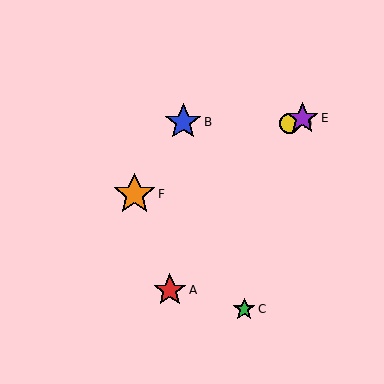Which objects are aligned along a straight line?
Objects D, E, F are aligned along a straight line.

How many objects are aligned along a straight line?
3 objects (D, E, F) are aligned along a straight line.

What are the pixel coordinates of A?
Object A is at (170, 290).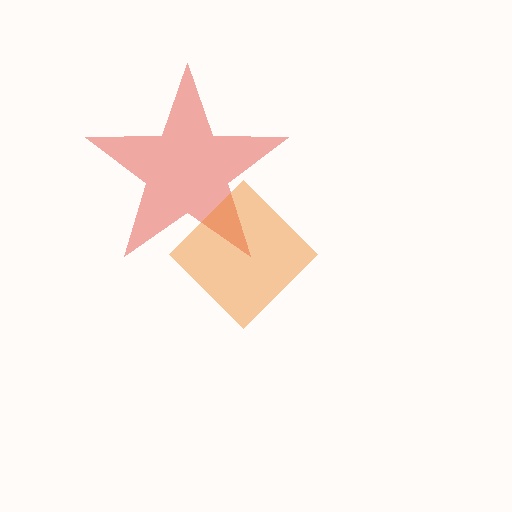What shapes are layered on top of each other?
The layered shapes are: a red star, an orange diamond.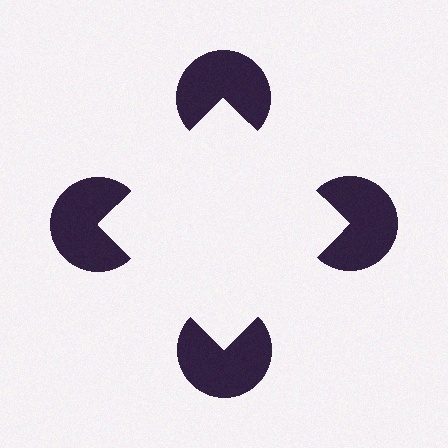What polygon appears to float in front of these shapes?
An illusory square — its edges are inferred from the aligned wedge cuts in the pac-man discs, not physically drawn.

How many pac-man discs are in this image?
There are 4 — one at each vertex of the illusory square.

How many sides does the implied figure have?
4 sides.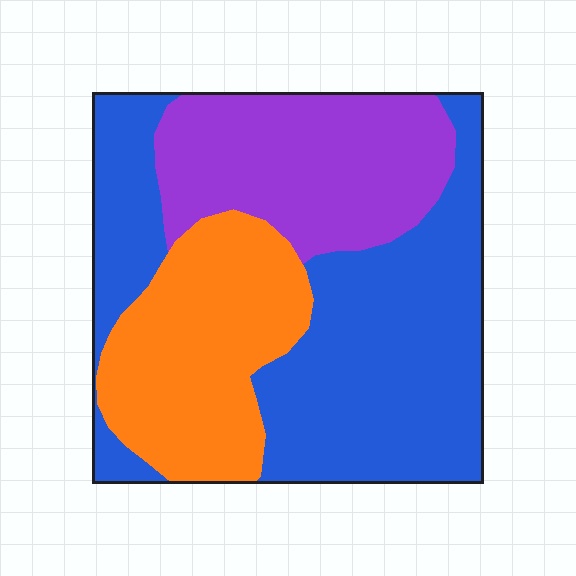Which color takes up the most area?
Blue, at roughly 50%.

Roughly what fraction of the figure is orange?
Orange takes up about one quarter (1/4) of the figure.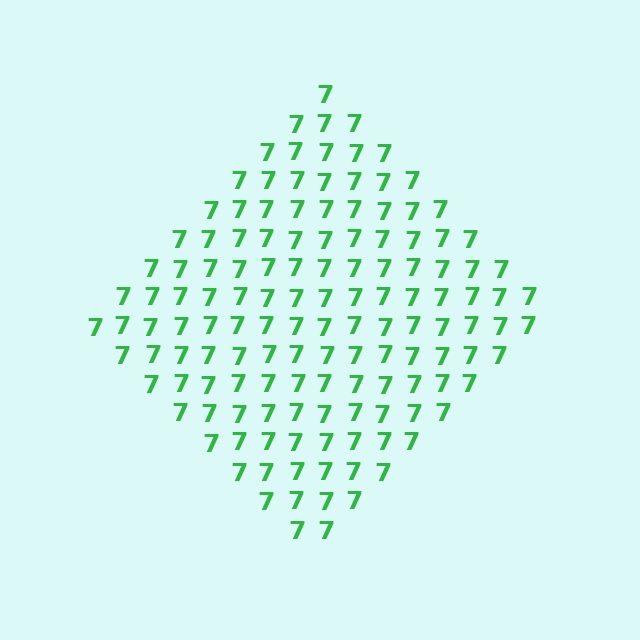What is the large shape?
The large shape is a diamond.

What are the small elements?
The small elements are digit 7's.